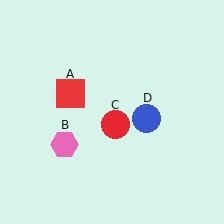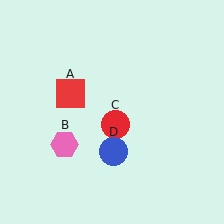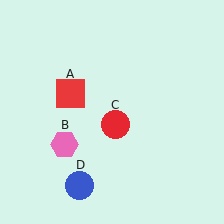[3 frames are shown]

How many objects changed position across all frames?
1 object changed position: blue circle (object D).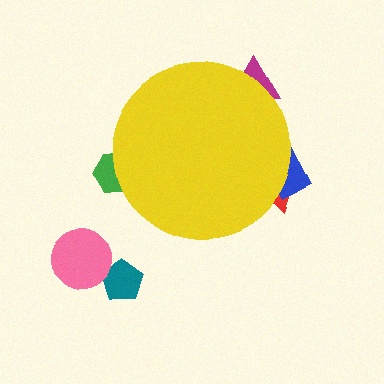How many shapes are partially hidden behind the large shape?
4 shapes are partially hidden.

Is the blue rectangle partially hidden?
Yes, the blue rectangle is partially hidden behind the yellow circle.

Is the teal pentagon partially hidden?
No, the teal pentagon is fully visible.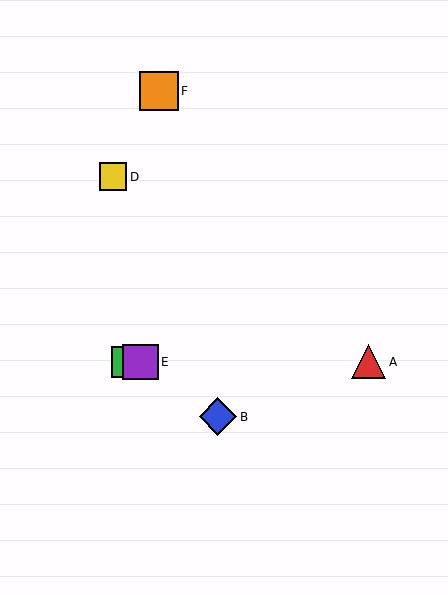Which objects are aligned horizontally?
Objects A, C, E are aligned horizontally.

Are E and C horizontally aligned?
Yes, both are at y≈362.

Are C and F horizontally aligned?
No, C is at y≈362 and F is at y≈91.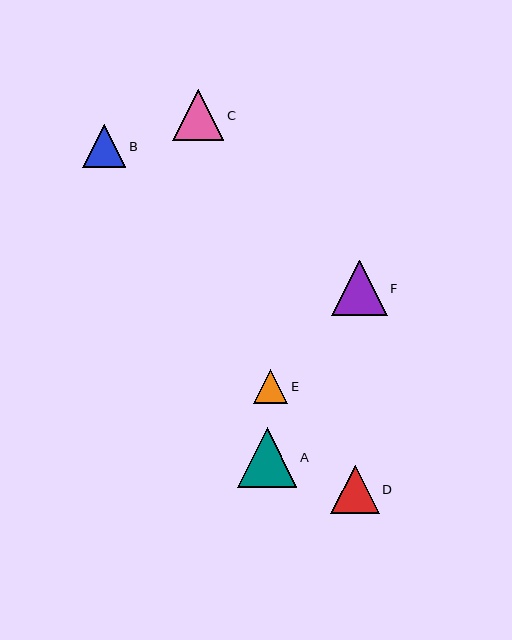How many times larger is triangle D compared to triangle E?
Triangle D is approximately 1.4 times the size of triangle E.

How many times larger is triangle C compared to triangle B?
Triangle C is approximately 1.2 times the size of triangle B.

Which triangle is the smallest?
Triangle E is the smallest with a size of approximately 34 pixels.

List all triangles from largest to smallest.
From largest to smallest: A, F, C, D, B, E.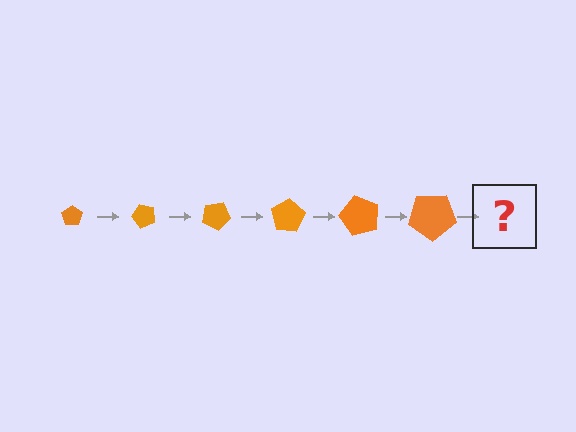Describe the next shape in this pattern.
It should be a pentagon, larger than the previous one and rotated 300 degrees from the start.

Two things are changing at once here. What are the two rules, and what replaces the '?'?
The two rules are that the pentagon grows larger each step and it rotates 50 degrees each step. The '?' should be a pentagon, larger than the previous one and rotated 300 degrees from the start.